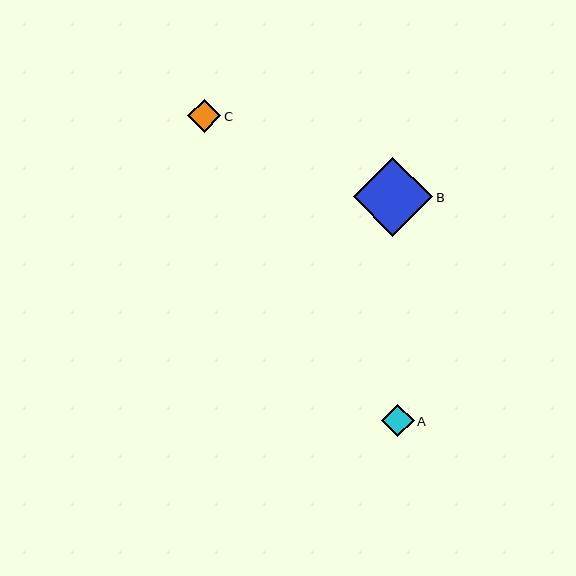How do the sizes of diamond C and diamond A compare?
Diamond C and diamond A are approximately the same size.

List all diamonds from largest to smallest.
From largest to smallest: B, C, A.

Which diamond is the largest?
Diamond B is the largest with a size of approximately 79 pixels.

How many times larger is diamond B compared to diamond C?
Diamond B is approximately 2.4 times the size of diamond C.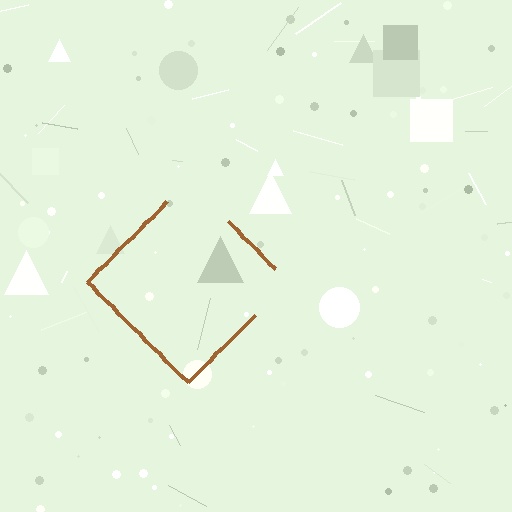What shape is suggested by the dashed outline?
The dashed outline suggests a diamond.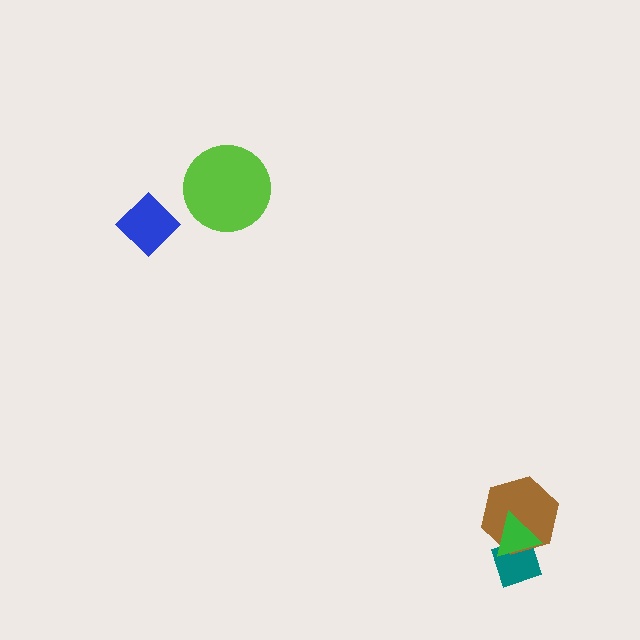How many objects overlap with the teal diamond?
2 objects overlap with the teal diamond.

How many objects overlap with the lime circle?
0 objects overlap with the lime circle.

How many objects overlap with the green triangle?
2 objects overlap with the green triangle.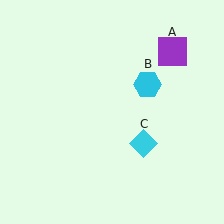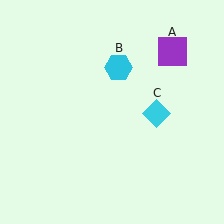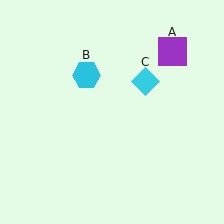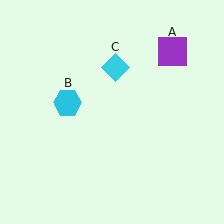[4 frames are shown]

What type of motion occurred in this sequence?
The cyan hexagon (object B), cyan diamond (object C) rotated counterclockwise around the center of the scene.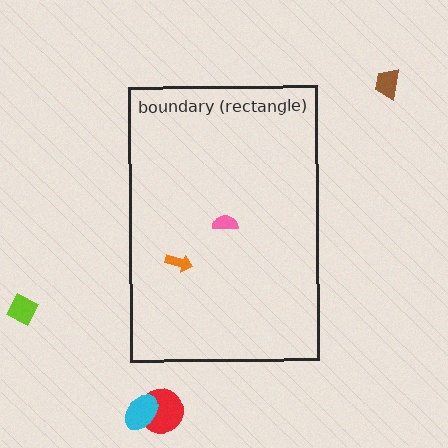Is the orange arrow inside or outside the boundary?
Inside.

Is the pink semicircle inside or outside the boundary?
Inside.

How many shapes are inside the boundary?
2 inside, 4 outside.